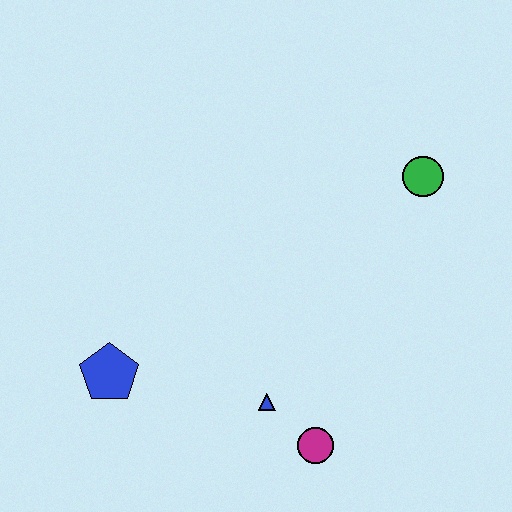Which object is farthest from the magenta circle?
The green circle is farthest from the magenta circle.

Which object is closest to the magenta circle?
The blue triangle is closest to the magenta circle.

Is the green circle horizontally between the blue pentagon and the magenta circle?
No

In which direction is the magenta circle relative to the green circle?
The magenta circle is below the green circle.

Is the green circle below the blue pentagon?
No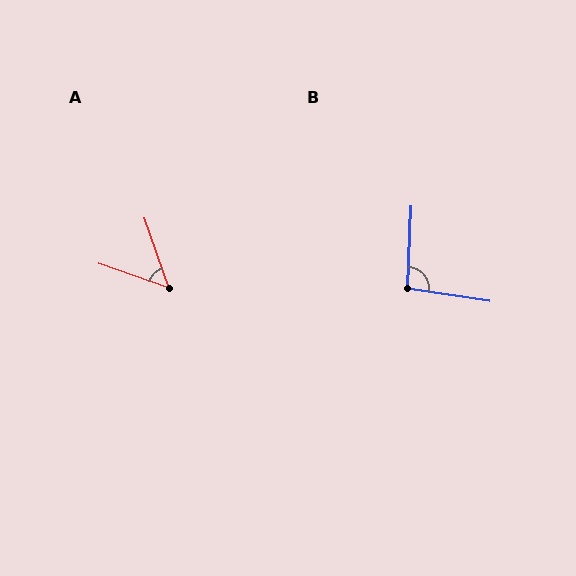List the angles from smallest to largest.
A (52°), B (97°).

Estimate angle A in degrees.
Approximately 52 degrees.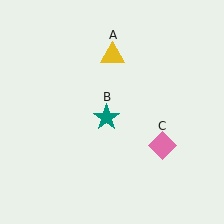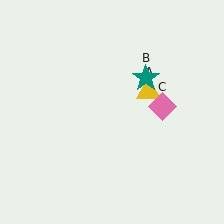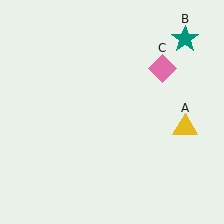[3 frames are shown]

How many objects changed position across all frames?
3 objects changed position: yellow triangle (object A), teal star (object B), pink diamond (object C).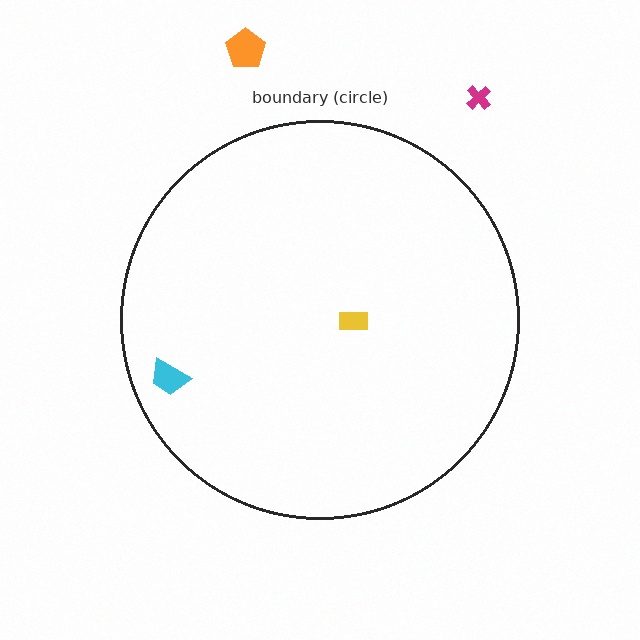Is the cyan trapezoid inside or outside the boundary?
Inside.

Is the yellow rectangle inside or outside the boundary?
Inside.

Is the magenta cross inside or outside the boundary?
Outside.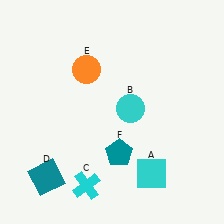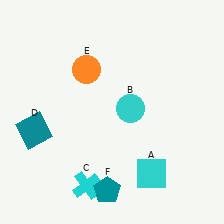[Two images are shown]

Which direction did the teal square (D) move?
The teal square (D) moved up.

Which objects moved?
The objects that moved are: the teal square (D), the teal pentagon (F).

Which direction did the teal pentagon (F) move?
The teal pentagon (F) moved down.